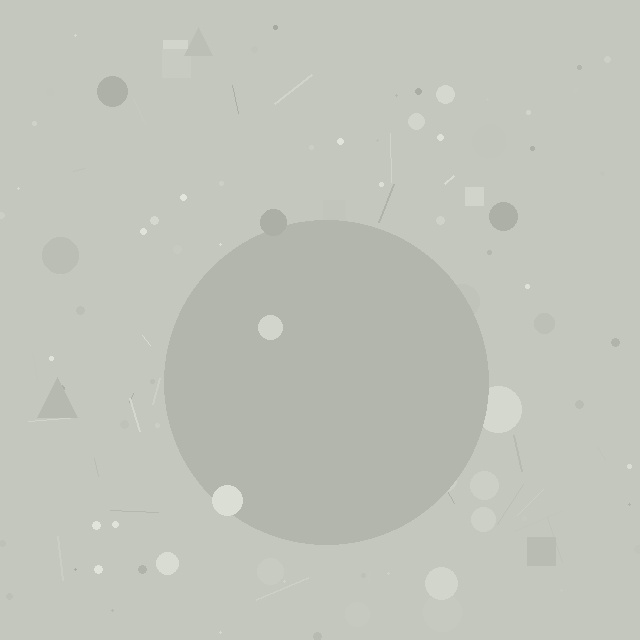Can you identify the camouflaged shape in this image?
The camouflaged shape is a circle.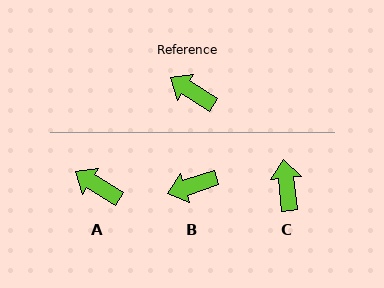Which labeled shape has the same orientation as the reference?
A.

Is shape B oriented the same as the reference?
No, it is off by about 50 degrees.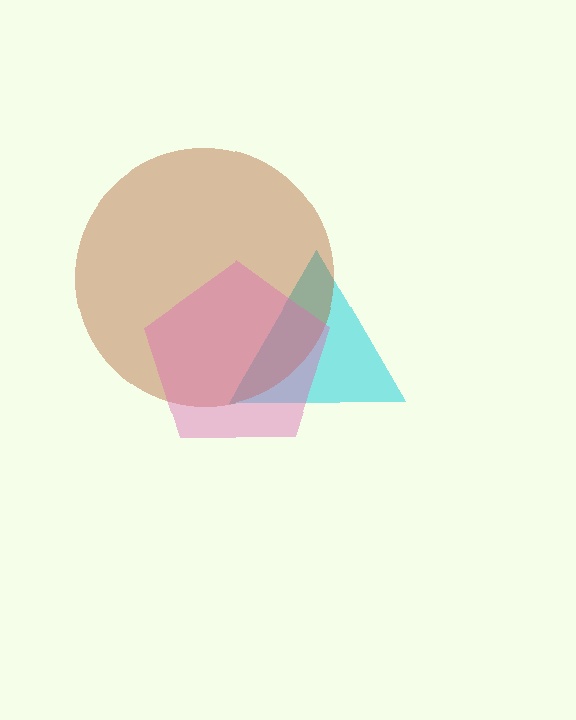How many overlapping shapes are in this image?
There are 3 overlapping shapes in the image.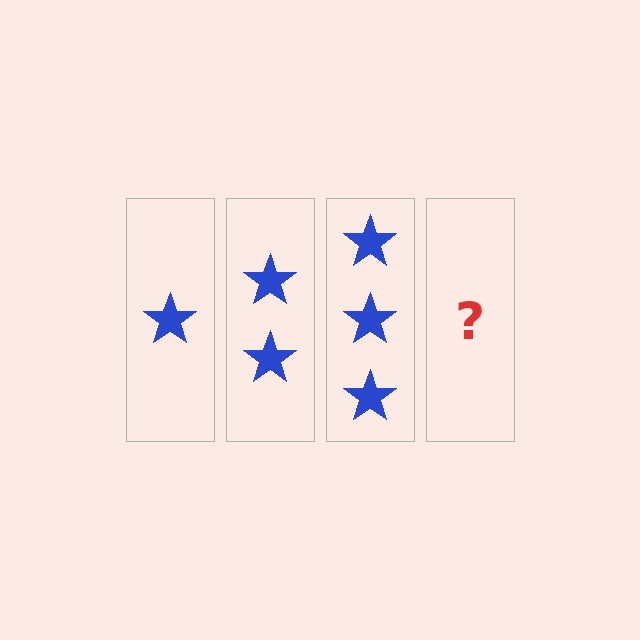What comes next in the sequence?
The next element should be 4 stars.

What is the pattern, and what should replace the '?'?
The pattern is that each step adds one more star. The '?' should be 4 stars.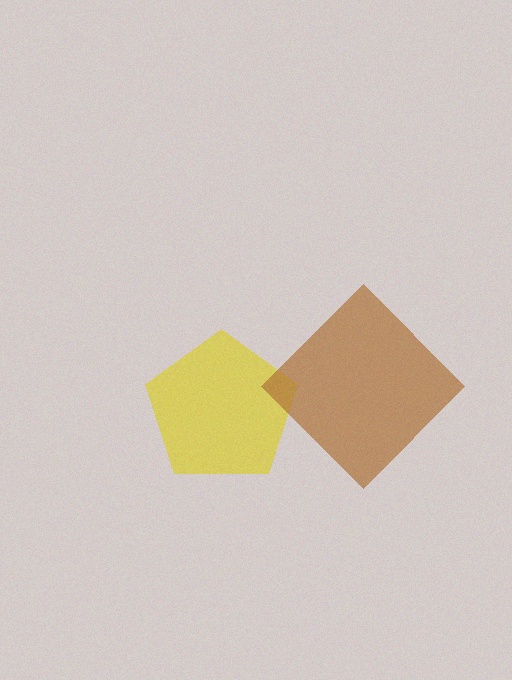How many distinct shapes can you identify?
There are 2 distinct shapes: a yellow pentagon, a brown diamond.